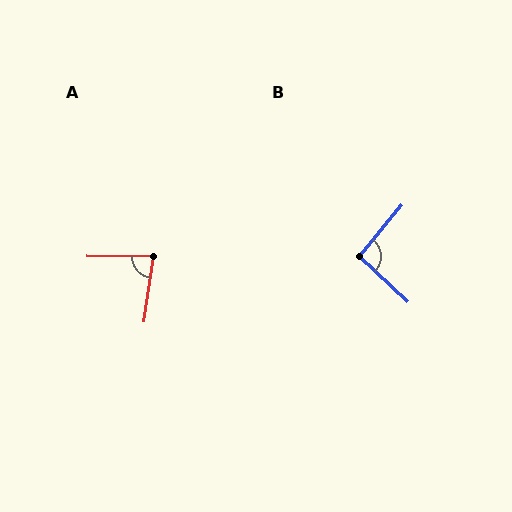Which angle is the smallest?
A, at approximately 82 degrees.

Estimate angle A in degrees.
Approximately 82 degrees.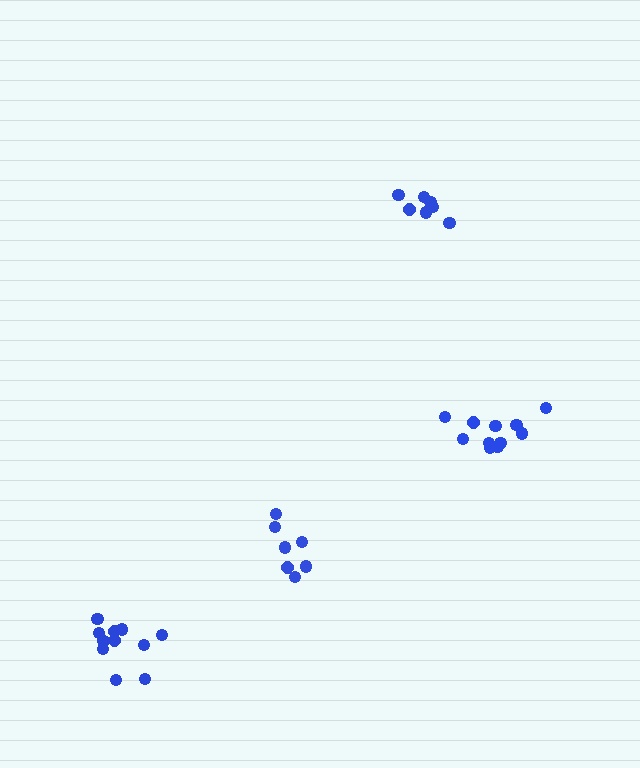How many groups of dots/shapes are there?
There are 4 groups.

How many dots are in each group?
Group 1: 12 dots, Group 2: 7 dots, Group 3: 7 dots, Group 4: 11 dots (37 total).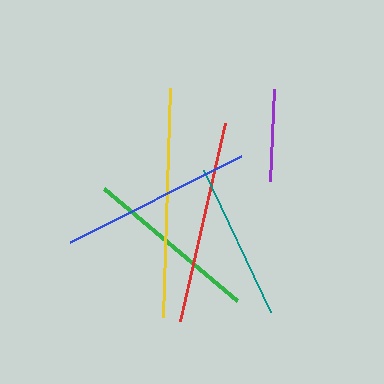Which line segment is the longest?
The yellow line is the longest at approximately 229 pixels.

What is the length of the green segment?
The green segment is approximately 174 pixels long.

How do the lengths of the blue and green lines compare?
The blue and green lines are approximately the same length.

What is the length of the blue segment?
The blue segment is approximately 191 pixels long.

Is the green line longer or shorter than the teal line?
The green line is longer than the teal line.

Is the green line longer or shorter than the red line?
The red line is longer than the green line.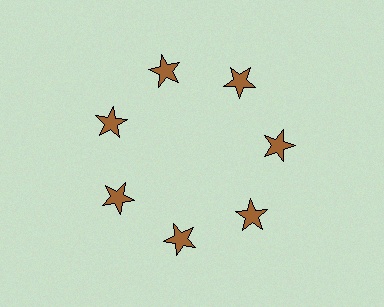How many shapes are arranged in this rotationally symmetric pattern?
There are 14 shapes, arranged in 7 groups of 2.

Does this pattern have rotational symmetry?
Yes, this pattern has 7-fold rotational symmetry. It looks the same after rotating 51 degrees around the center.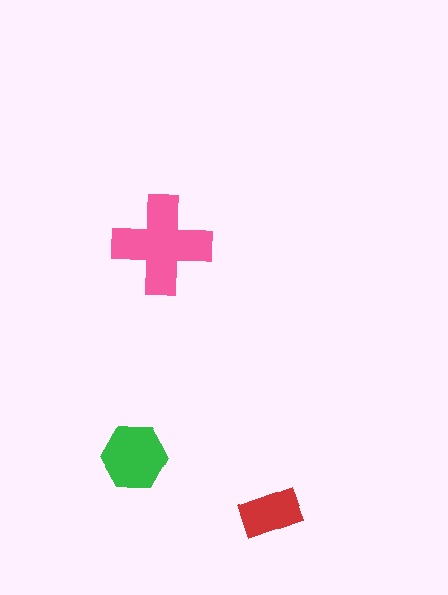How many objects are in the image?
There are 3 objects in the image.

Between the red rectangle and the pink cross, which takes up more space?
The pink cross.